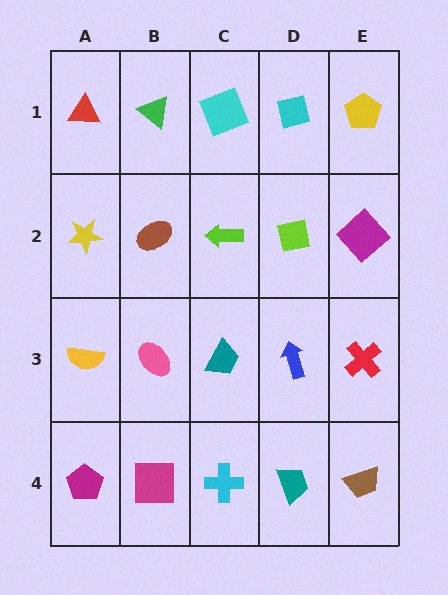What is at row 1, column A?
A red triangle.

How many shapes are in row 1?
5 shapes.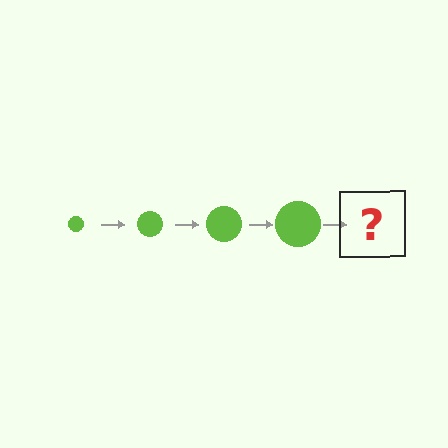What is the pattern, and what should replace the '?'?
The pattern is that the circle gets progressively larger each step. The '?' should be a lime circle, larger than the previous one.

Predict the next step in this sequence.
The next step is a lime circle, larger than the previous one.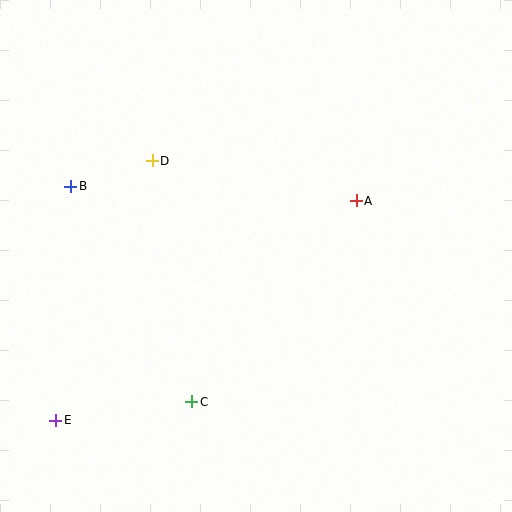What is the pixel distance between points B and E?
The distance between B and E is 234 pixels.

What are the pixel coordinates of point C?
Point C is at (192, 402).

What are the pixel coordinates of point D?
Point D is at (152, 161).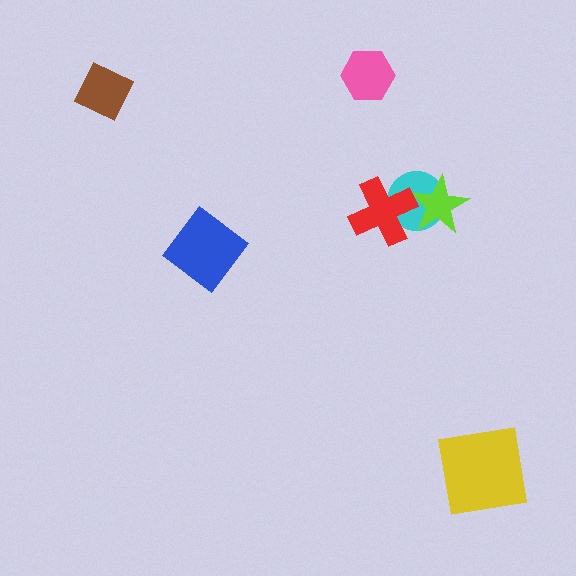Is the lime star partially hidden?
Yes, it is partially covered by another shape.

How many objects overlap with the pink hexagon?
0 objects overlap with the pink hexagon.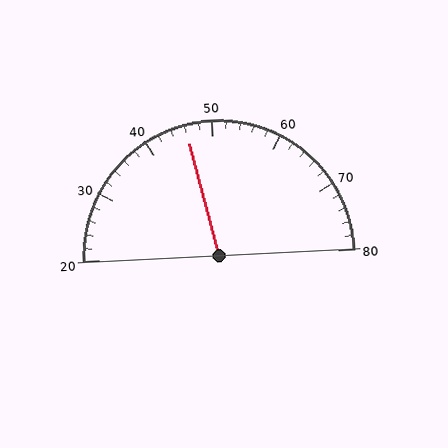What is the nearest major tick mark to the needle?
The nearest major tick mark is 50.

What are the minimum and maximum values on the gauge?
The gauge ranges from 20 to 80.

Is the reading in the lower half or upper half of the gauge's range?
The reading is in the lower half of the range (20 to 80).